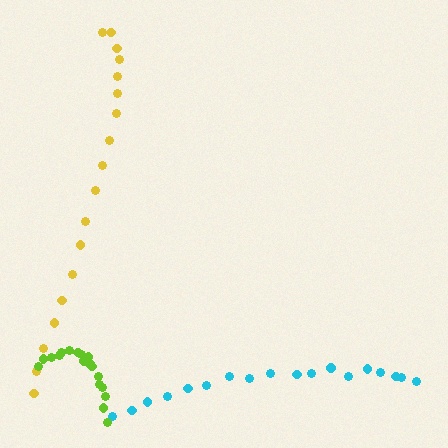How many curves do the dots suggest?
There are 3 distinct paths.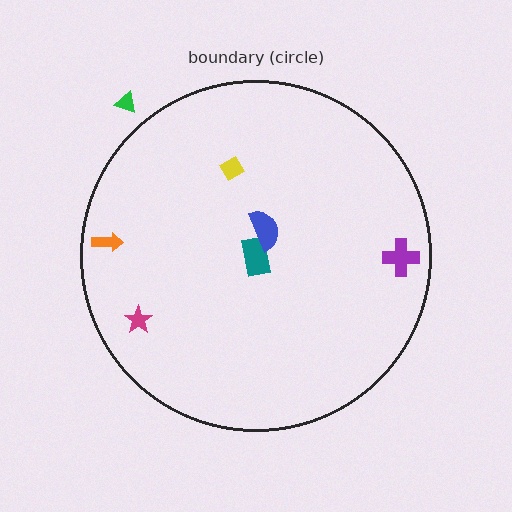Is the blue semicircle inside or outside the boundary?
Inside.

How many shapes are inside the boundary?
6 inside, 1 outside.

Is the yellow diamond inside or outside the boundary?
Inside.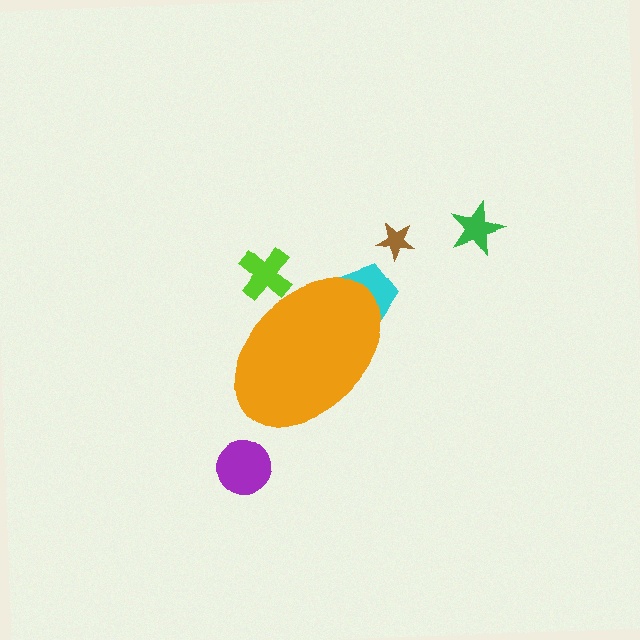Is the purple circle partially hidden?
No, the purple circle is fully visible.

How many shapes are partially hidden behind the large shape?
2 shapes are partially hidden.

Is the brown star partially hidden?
No, the brown star is fully visible.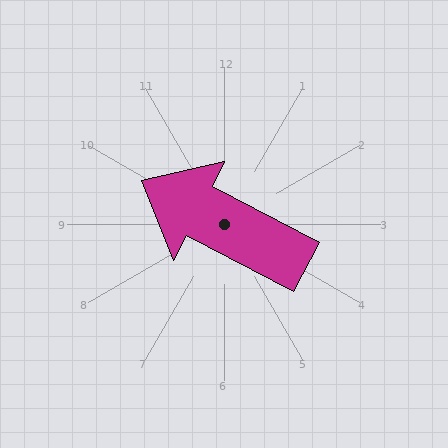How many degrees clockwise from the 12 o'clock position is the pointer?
Approximately 297 degrees.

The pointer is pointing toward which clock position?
Roughly 10 o'clock.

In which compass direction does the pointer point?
Northwest.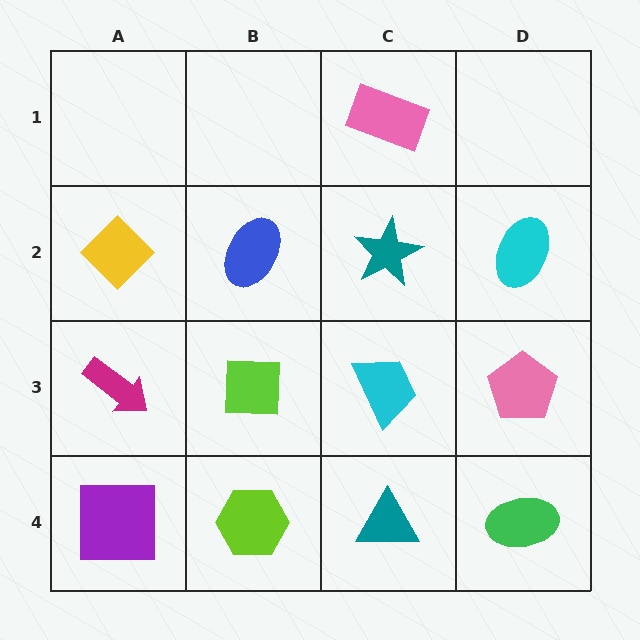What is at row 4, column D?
A green ellipse.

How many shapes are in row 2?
4 shapes.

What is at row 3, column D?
A pink pentagon.